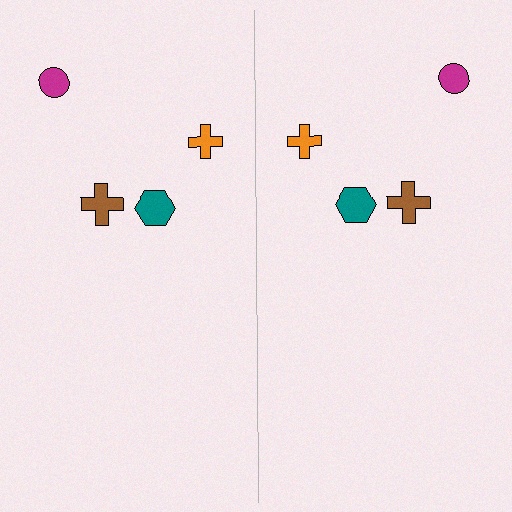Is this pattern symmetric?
Yes, this pattern has bilateral (reflection) symmetry.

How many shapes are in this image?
There are 8 shapes in this image.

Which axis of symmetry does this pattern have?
The pattern has a vertical axis of symmetry running through the center of the image.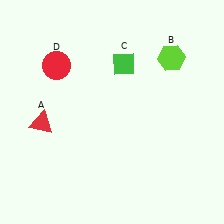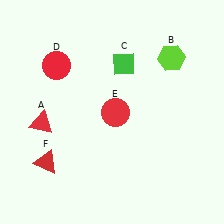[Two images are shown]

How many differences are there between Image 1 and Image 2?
There are 2 differences between the two images.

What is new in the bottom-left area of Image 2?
A red triangle (F) was added in the bottom-left area of Image 2.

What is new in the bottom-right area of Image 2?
A red circle (E) was added in the bottom-right area of Image 2.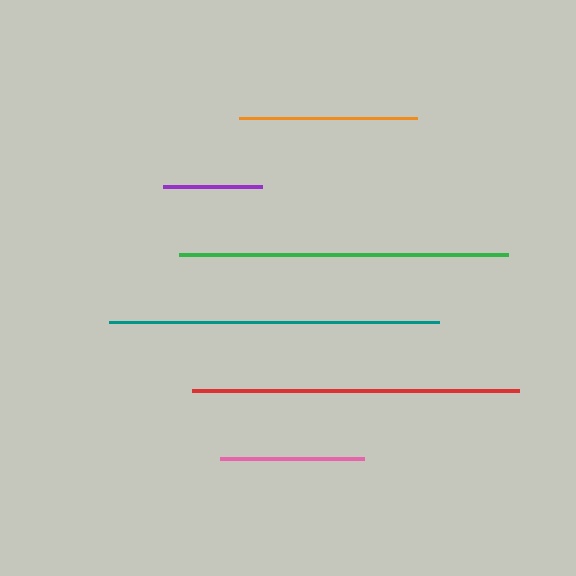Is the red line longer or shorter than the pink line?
The red line is longer than the pink line.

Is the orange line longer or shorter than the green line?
The green line is longer than the orange line.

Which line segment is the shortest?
The purple line is the shortest at approximately 99 pixels.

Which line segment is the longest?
The teal line is the longest at approximately 329 pixels.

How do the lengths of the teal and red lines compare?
The teal and red lines are approximately the same length.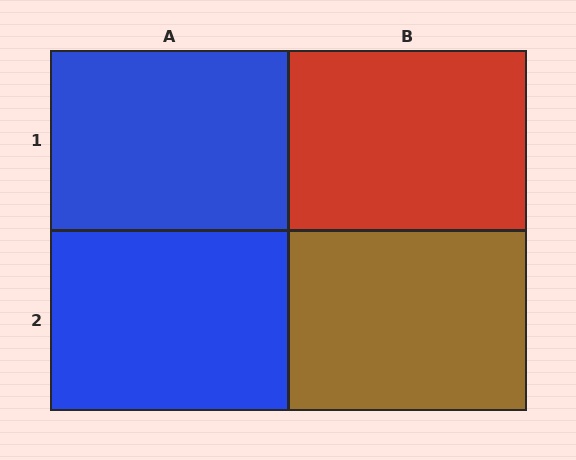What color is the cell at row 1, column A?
Blue.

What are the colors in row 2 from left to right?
Blue, brown.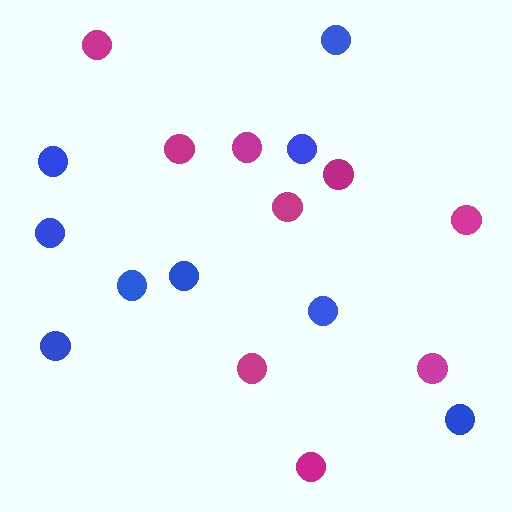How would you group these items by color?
There are 2 groups: one group of magenta circles (9) and one group of blue circles (9).